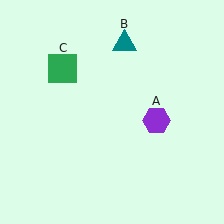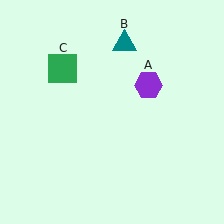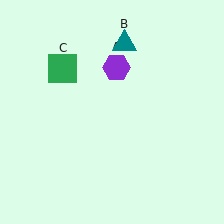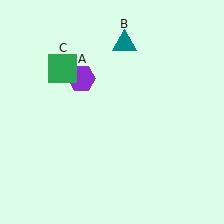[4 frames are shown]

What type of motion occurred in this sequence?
The purple hexagon (object A) rotated counterclockwise around the center of the scene.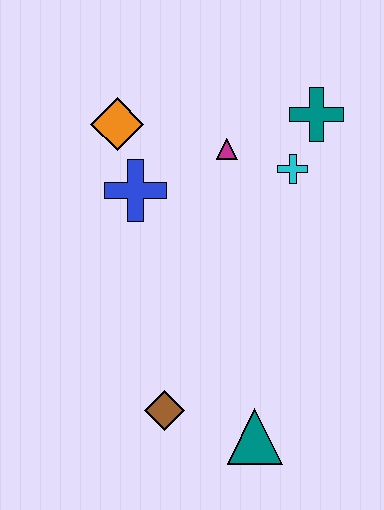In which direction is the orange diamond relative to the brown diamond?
The orange diamond is above the brown diamond.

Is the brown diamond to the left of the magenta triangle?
Yes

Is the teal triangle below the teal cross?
Yes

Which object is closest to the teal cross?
The cyan cross is closest to the teal cross.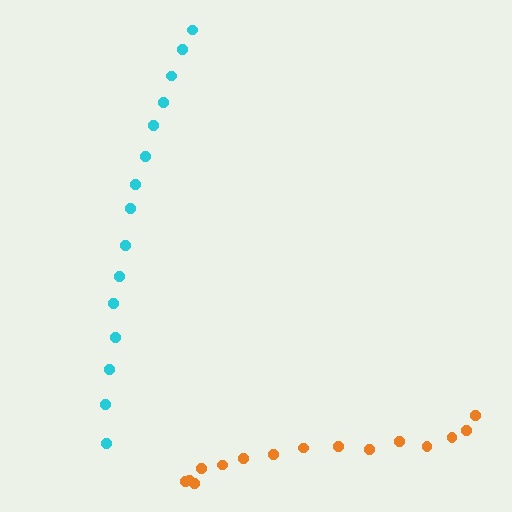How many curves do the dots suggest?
There are 2 distinct paths.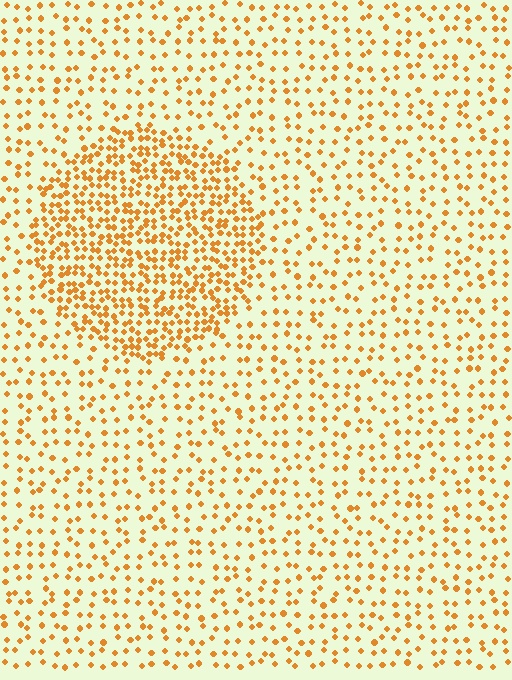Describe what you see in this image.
The image contains small orange elements arranged at two different densities. A circle-shaped region is visible where the elements are more densely packed than the surrounding area.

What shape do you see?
I see a circle.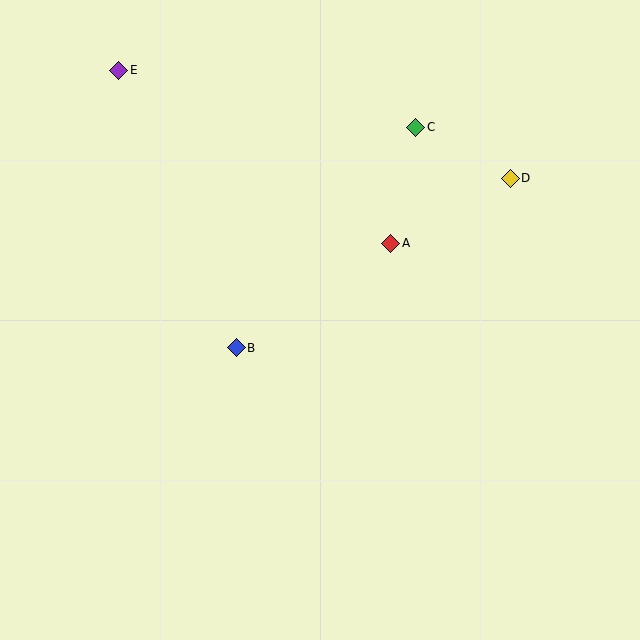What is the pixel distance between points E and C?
The distance between E and C is 302 pixels.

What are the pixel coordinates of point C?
Point C is at (416, 127).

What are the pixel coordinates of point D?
Point D is at (510, 178).